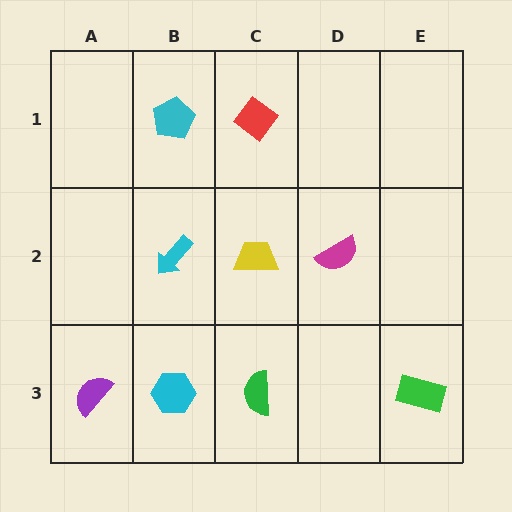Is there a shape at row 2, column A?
No, that cell is empty.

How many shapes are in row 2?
3 shapes.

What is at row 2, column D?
A magenta semicircle.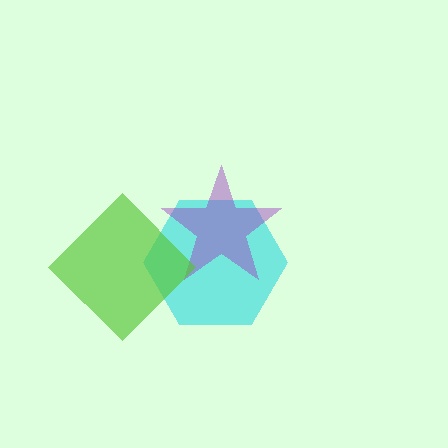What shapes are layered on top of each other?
The layered shapes are: a cyan hexagon, a purple star, a lime diamond.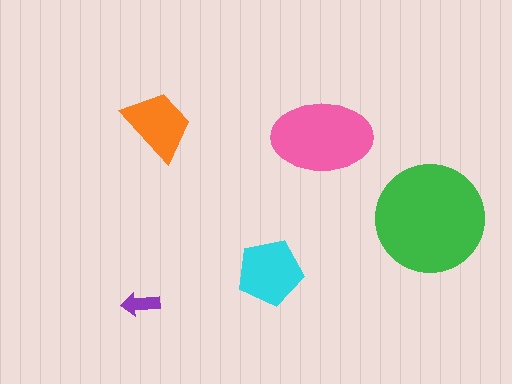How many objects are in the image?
There are 5 objects in the image.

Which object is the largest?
The green circle.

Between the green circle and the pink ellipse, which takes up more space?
The green circle.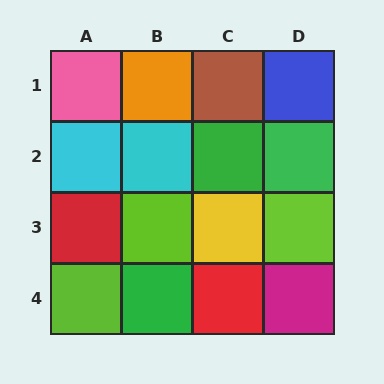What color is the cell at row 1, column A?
Pink.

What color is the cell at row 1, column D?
Blue.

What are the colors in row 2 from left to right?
Cyan, cyan, green, green.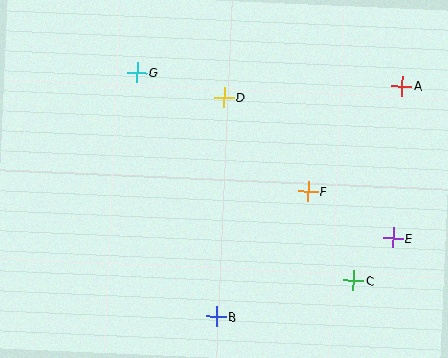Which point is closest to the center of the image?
Point D at (224, 97) is closest to the center.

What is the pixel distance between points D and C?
The distance between D and C is 224 pixels.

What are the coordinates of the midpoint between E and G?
The midpoint between E and G is at (265, 155).